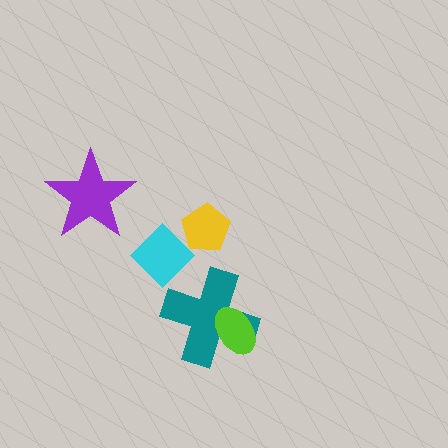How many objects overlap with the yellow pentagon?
1 object overlaps with the yellow pentagon.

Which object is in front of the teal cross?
The lime ellipse is in front of the teal cross.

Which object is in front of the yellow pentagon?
The cyan diamond is in front of the yellow pentagon.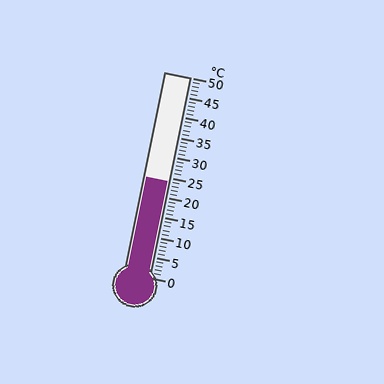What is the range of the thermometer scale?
The thermometer scale ranges from 0°C to 50°C.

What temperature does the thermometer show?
The thermometer shows approximately 24°C.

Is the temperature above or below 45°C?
The temperature is below 45°C.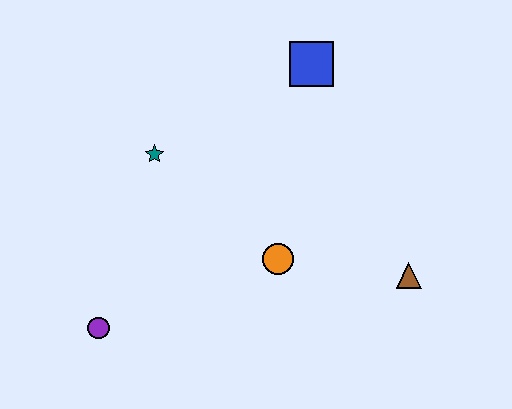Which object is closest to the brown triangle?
The orange circle is closest to the brown triangle.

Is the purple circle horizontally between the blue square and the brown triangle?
No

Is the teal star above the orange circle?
Yes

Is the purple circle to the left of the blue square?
Yes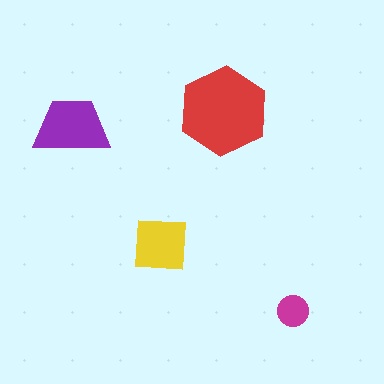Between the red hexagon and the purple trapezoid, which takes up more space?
The red hexagon.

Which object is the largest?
The red hexagon.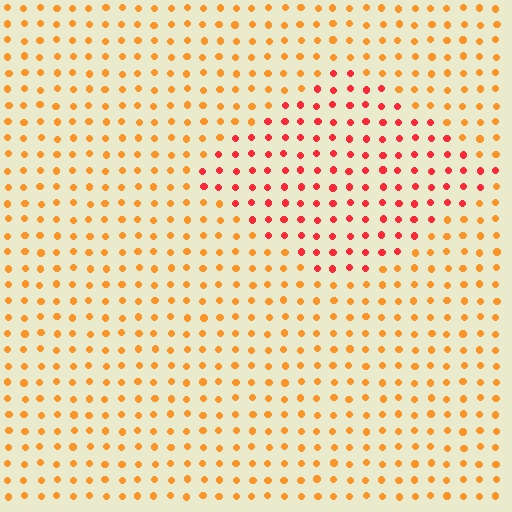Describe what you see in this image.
The image is filled with small orange elements in a uniform arrangement. A diamond-shaped region is visible where the elements are tinted to a slightly different hue, forming a subtle color boundary.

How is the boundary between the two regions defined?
The boundary is defined purely by a slight shift in hue (about 35 degrees). Spacing, size, and orientation are identical on both sides.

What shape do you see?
I see a diamond.